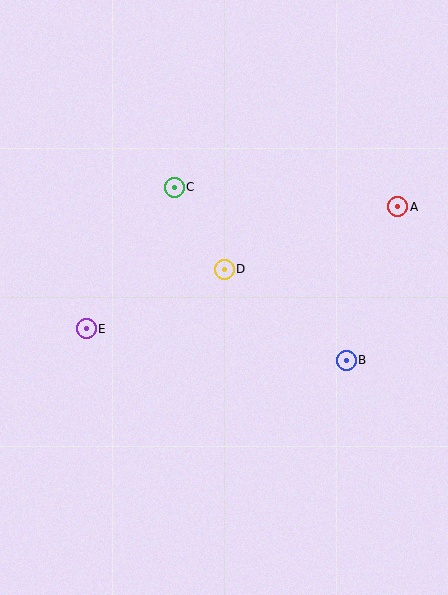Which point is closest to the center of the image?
Point D at (224, 269) is closest to the center.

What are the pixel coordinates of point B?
Point B is at (346, 360).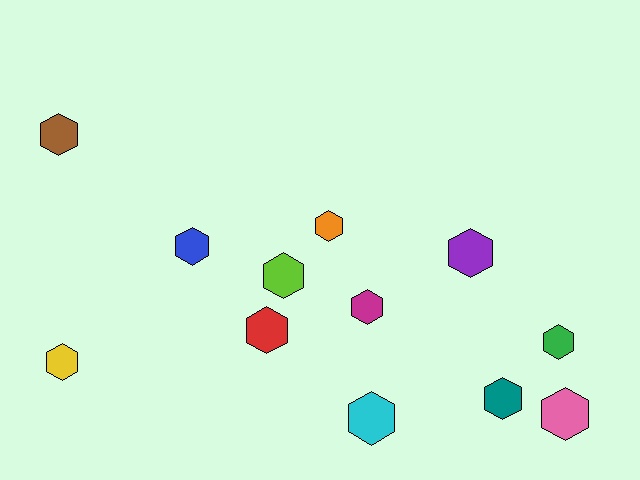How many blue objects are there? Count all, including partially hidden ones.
There is 1 blue object.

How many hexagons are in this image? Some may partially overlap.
There are 12 hexagons.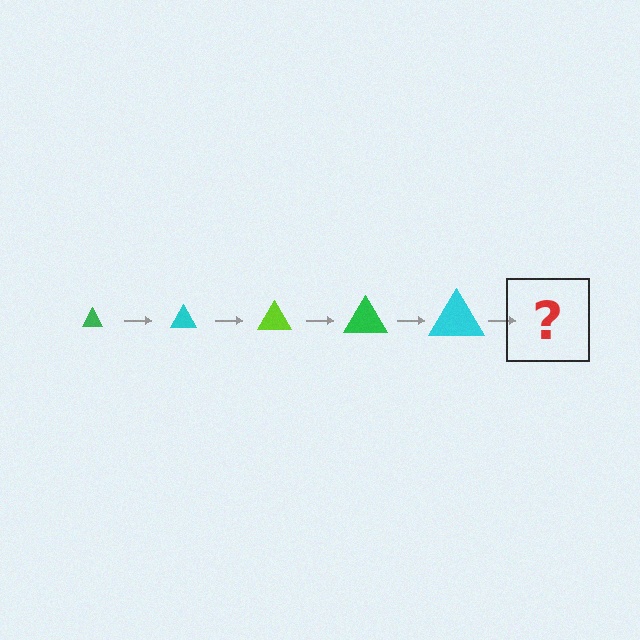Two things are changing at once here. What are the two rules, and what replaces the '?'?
The two rules are that the triangle grows larger each step and the color cycles through green, cyan, and lime. The '?' should be a lime triangle, larger than the previous one.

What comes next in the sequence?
The next element should be a lime triangle, larger than the previous one.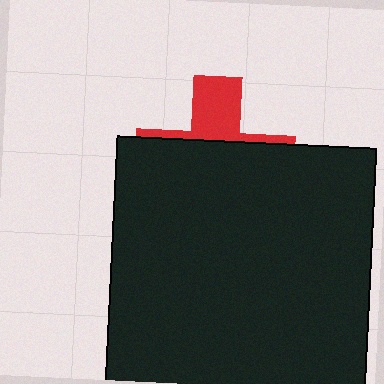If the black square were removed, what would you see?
You would see the complete red cross.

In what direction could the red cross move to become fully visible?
The red cross could move up. That would shift it out from behind the black square entirely.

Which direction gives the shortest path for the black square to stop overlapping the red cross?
Moving down gives the shortest separation.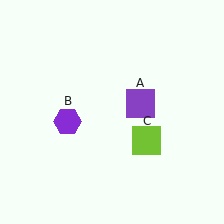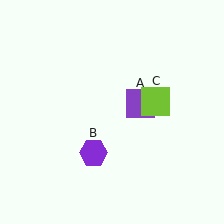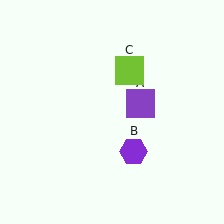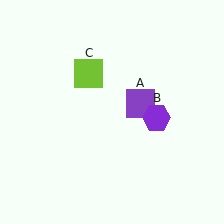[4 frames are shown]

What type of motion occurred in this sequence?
The purple hexagon (object B), lime square (object C) rotated counterclockwise around the center of the scene.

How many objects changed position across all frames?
2 objects changed position: purple hexagon (object B), lime square (object C).